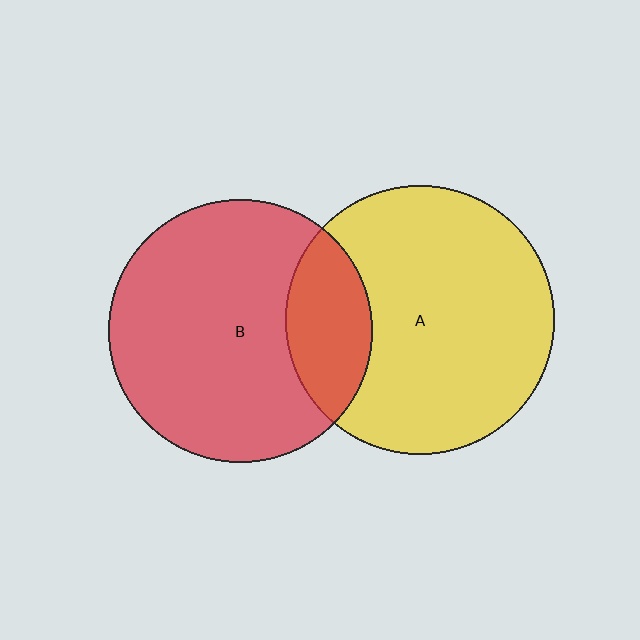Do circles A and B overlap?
Yes.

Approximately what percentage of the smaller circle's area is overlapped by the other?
Approximately 20%.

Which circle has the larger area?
Circle A (yellow).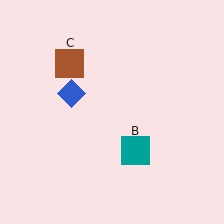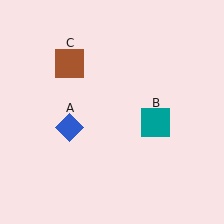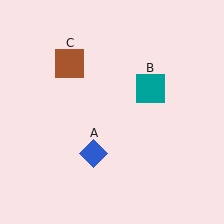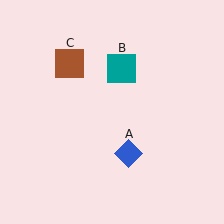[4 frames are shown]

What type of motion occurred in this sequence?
The blue diamond (object A), teal square (object B) rotated counterclockwise around the center of the scene.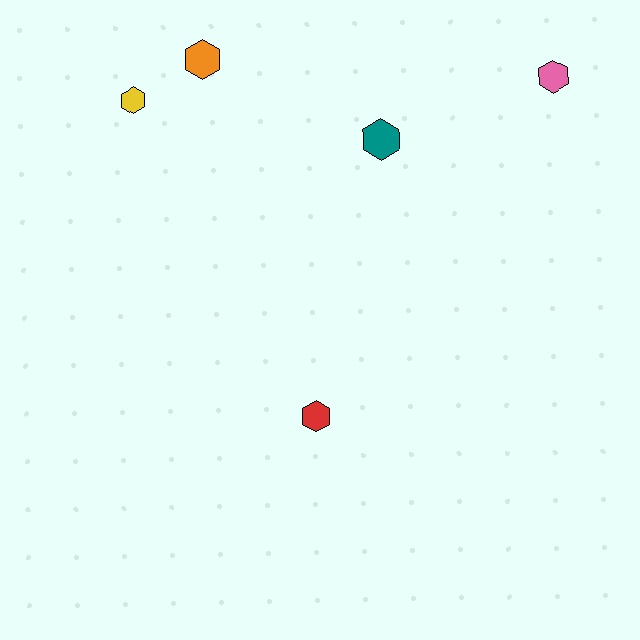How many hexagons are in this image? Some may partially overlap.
There are 5 hexagons.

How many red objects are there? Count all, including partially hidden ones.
There is 1 red object.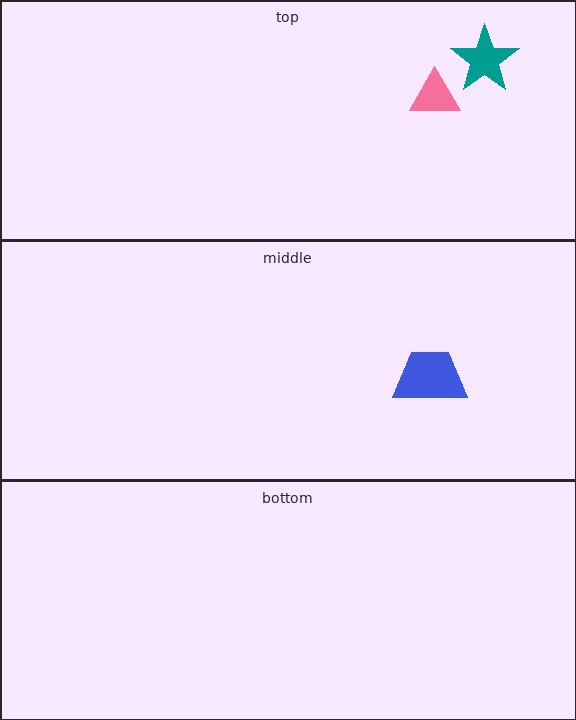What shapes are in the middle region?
The blue trapezoid.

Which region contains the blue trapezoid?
The middle region.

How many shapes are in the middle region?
1.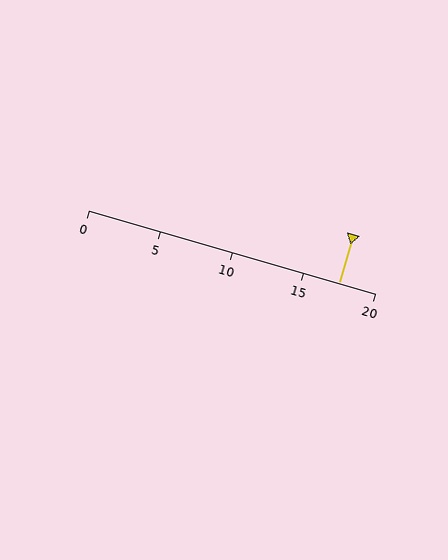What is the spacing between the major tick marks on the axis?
The major ticks are spaced 5 apart.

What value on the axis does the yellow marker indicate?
The marker indicates approximately 17.5.